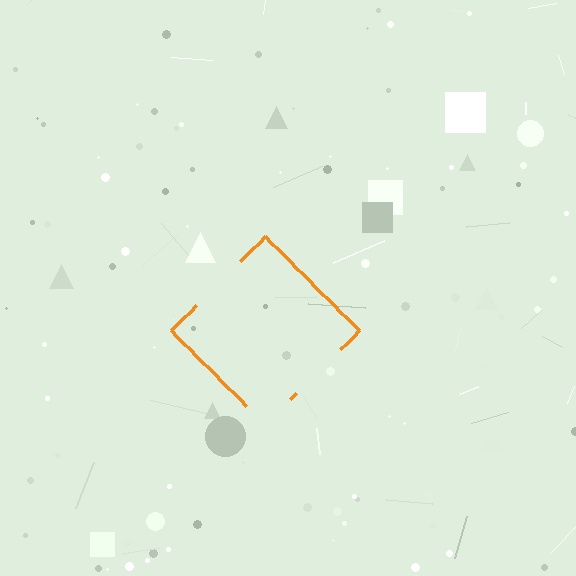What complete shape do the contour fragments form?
The contour fragments form a diamond.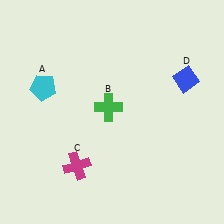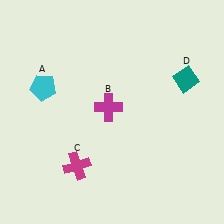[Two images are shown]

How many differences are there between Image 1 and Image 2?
There are 2 differences between the two images.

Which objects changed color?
B changed from green to magenta. D changed from blue to teal.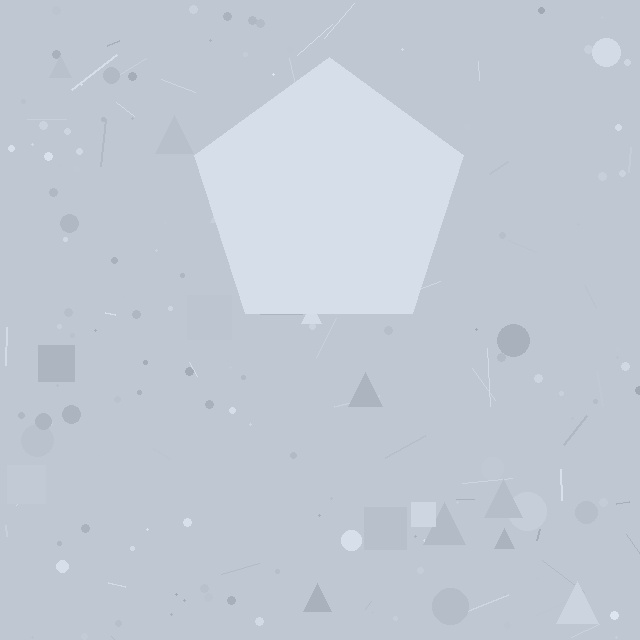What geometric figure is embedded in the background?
A pentagon is embedded in the background.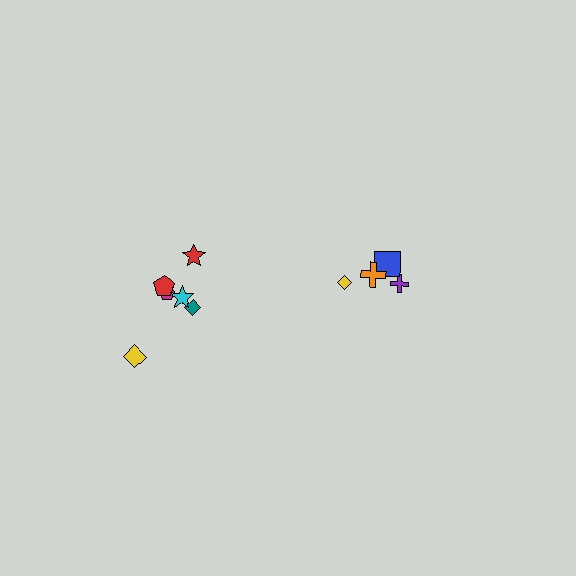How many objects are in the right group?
There are 4 objects.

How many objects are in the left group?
There are 6 objects.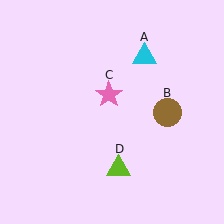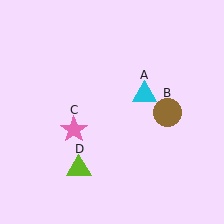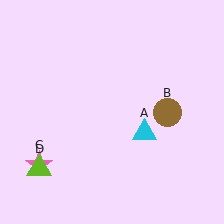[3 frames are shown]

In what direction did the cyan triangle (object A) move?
The cyan triangle (object A) moved down.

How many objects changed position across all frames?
3 objects changed position: cyan triangle (object A), pink star (object C), lime triangle (object D).